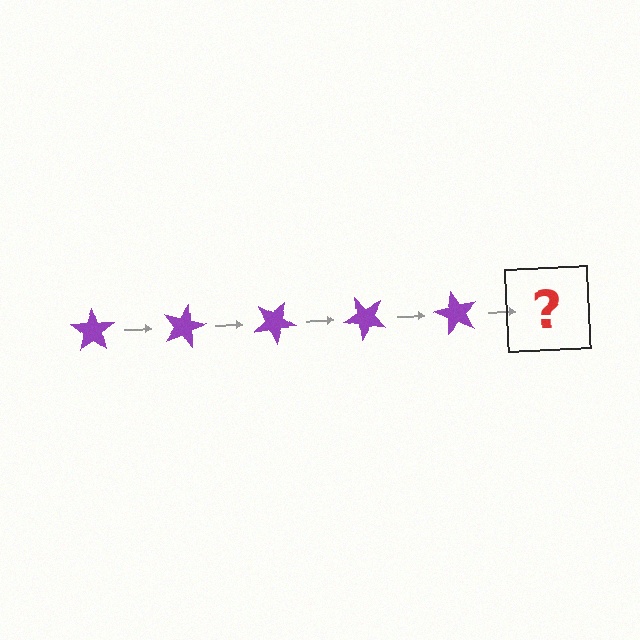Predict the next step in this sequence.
The next step is a purple star rotated 75 degrees.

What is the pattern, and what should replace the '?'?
The pattern is that the star rotates 15 degrees each step. The '?' should be a purple star rotated 75 degrees.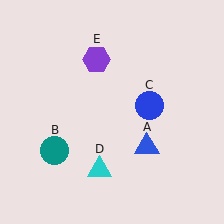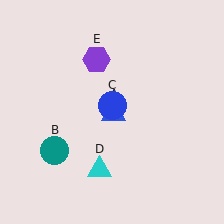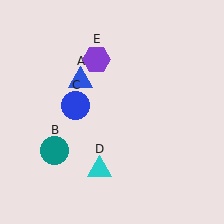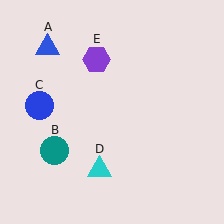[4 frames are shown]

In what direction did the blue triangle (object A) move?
The blue triangle (object A) moved up and to the left.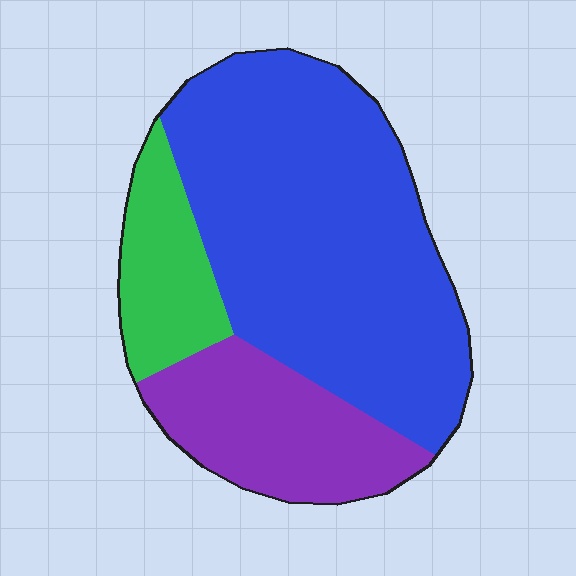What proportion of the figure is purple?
Purple takes up about one quarter (1/4) of the figure.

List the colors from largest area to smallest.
From largest to smallest: blue, purple, green.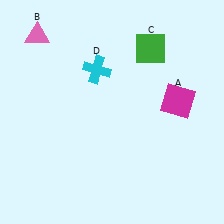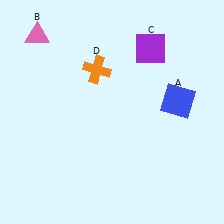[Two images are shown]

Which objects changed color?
A changed from magenta to blue. C changed from green to purple. D changed from cyan to orange.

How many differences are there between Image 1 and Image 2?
There are 3 differences between the two images.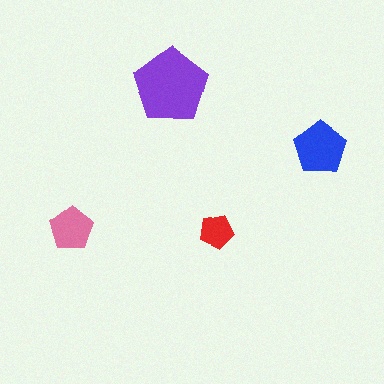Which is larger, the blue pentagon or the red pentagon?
The blue one.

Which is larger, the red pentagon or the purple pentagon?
The purple one.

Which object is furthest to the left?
The pink pentagon is leftmost.